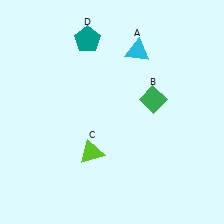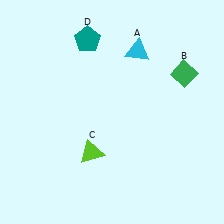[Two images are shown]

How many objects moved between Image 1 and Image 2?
1 object moved between the two images.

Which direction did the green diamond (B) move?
The green diamond (B) moved right.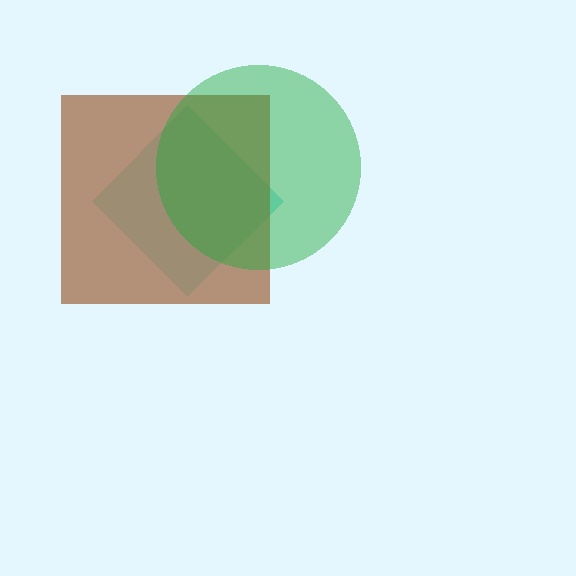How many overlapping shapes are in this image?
There are 3 overlapping shapes in the image.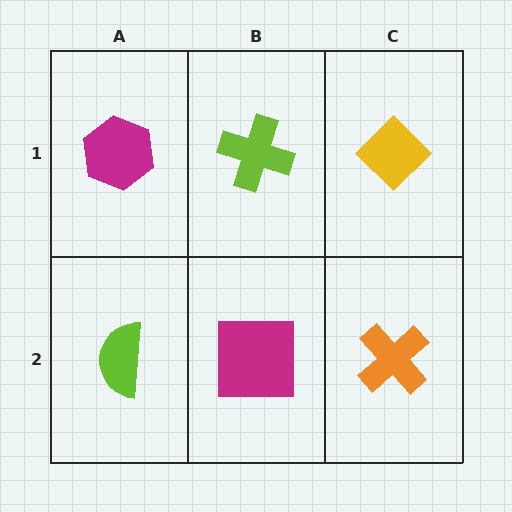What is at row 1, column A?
A magenta hexagon.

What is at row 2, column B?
A magenta square.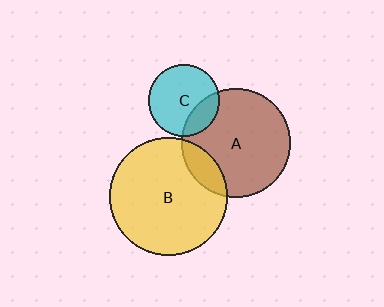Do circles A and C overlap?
Yes.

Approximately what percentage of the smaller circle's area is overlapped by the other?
Approximately 25%.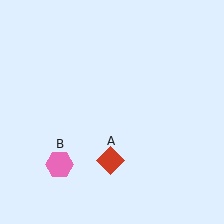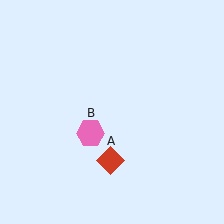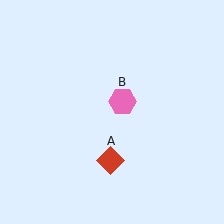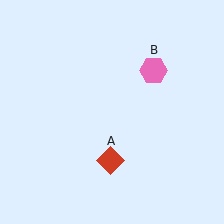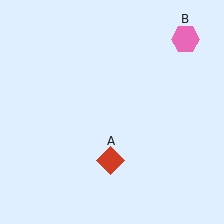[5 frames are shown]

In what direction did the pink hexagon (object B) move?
The pink hexagon (object B) moved up and to the right.